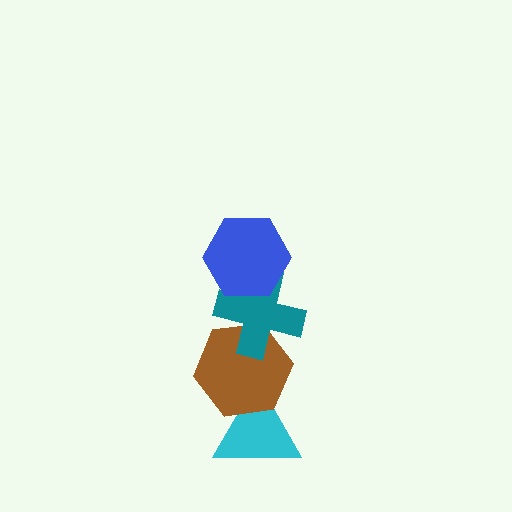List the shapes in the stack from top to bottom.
From top to bottom: the blue hexagon, the teal cross, the brown hexagon, the cyan triangle.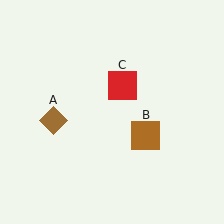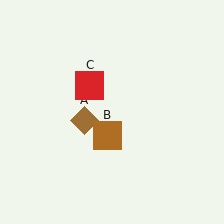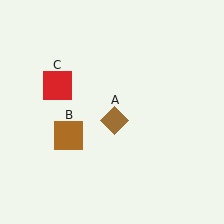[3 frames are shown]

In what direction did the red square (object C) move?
The red square (object C) moved left.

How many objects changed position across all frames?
3 objects changed position: brown diamond (object A), brown square (object B), red square (object C).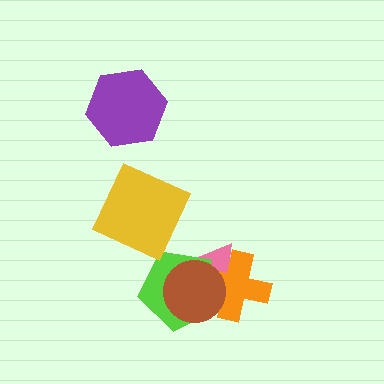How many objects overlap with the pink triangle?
3 objects overlap with the pink triangle.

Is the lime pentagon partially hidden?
Yes, it is partially covered by another shape.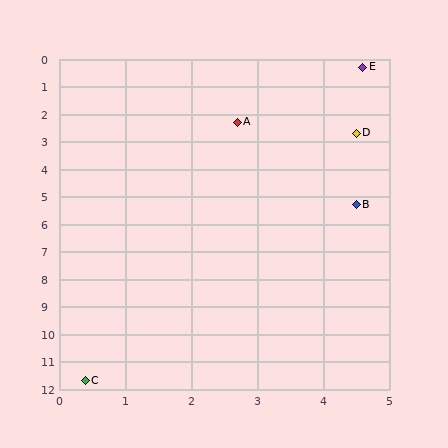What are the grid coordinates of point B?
Point B is at approximately (4.5, 5.3).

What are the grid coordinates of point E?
Point E is at approximately (4.6, 0.3).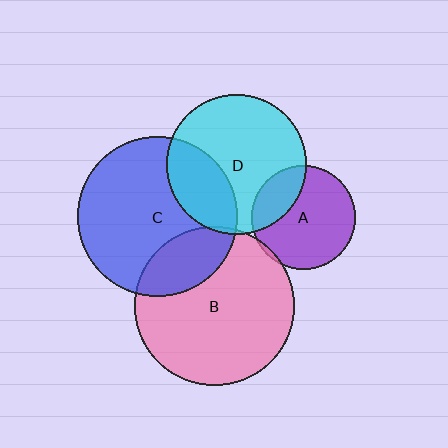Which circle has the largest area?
Circle C (blue).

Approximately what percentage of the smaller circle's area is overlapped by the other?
Approximately 30%.